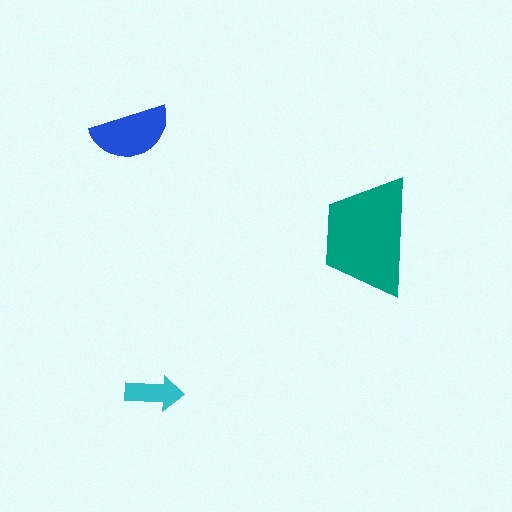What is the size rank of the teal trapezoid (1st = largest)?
1st.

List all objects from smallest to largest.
The cyan arrow, the blue semicircle, the teal trapezoid.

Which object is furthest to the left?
The blue semicircle is leftmost.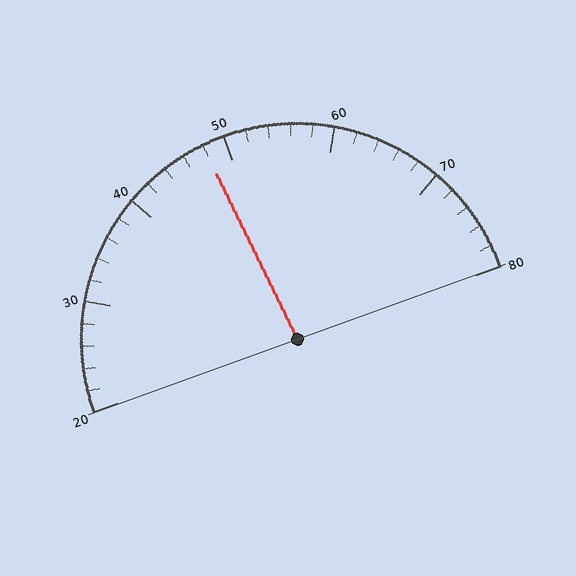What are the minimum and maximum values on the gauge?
The gauge ranges from 20 to 80.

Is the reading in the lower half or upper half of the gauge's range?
The reading is in the lower half of the range (20 to 80).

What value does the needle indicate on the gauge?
The needle indicates approximately 48.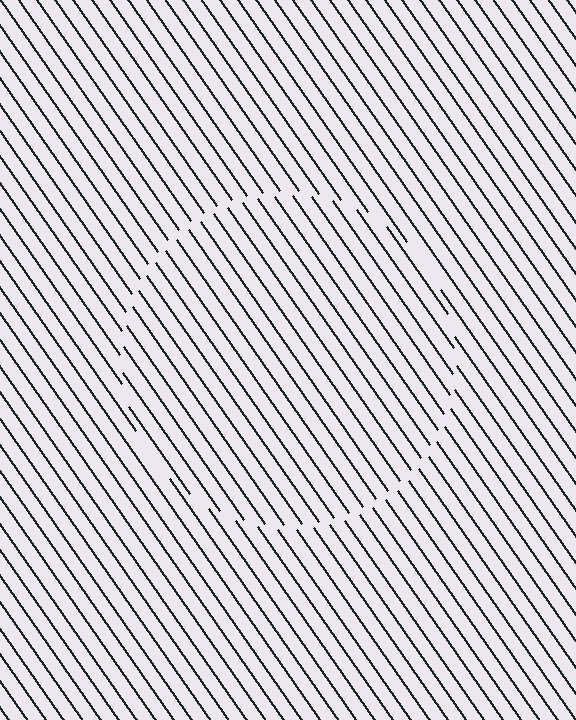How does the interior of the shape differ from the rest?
The interior of the shape contains the same grating, shifted by half a period — the contour is defined by the phase discontinuity where line-ends from the inner and outer gratings abut.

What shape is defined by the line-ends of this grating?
An illusory circle. The interior of the shape contains the same grating, shifted by half a period — the contour is defined by the phase discontinuity where line-ends from the inner and outer gratings abut.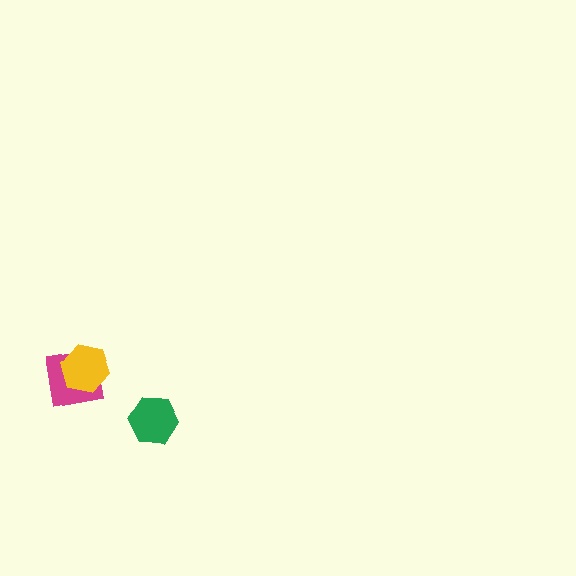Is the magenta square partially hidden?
Yes, it is partially covered by another shape.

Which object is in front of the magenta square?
The yellow hexagon is in front of the magenta square.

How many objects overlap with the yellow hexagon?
1 object overlaps with the yellow hexagon.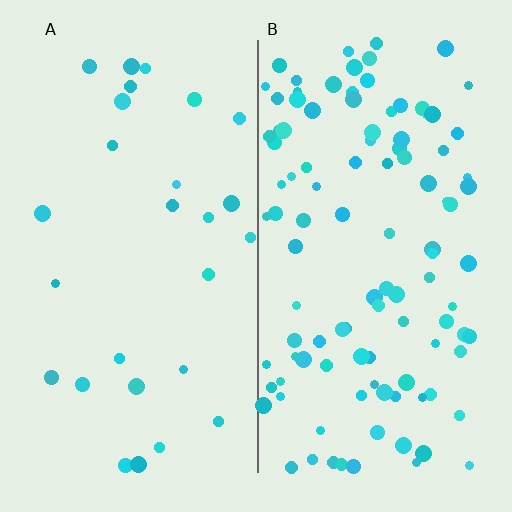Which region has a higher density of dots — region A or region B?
B (the right).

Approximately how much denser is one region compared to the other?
Approximately 4.0× — region B over region A.